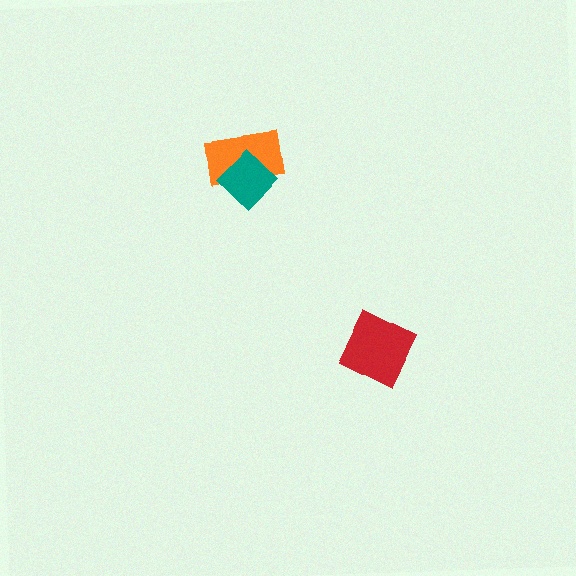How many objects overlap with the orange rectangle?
1 object overlaps with the orange rectangle.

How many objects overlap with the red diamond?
0 objects overlap with the red diamond.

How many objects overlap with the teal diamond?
1 object overlaps with the teal diamond.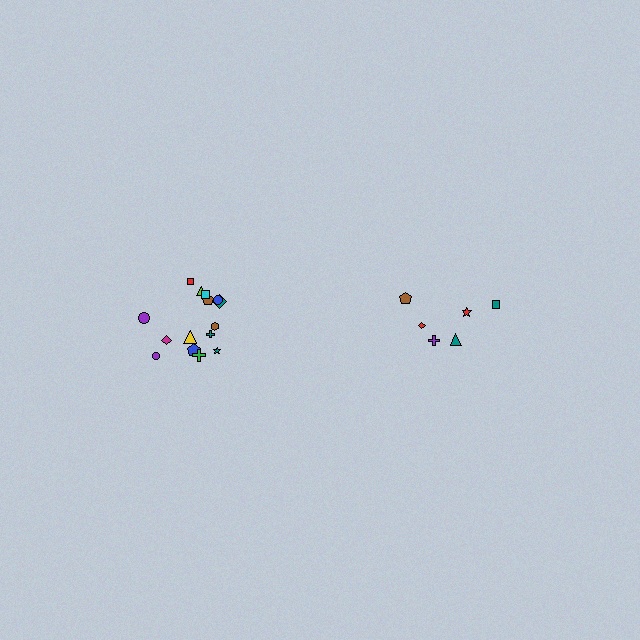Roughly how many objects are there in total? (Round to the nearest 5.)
Roughly 20 objects in total.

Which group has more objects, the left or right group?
The left group.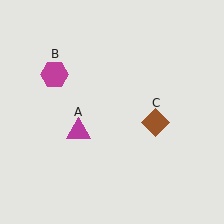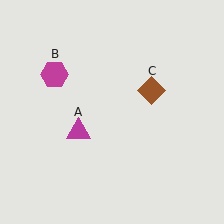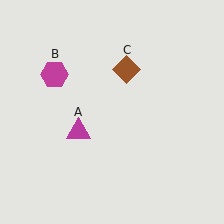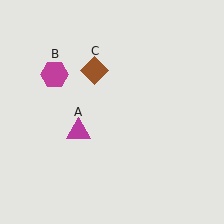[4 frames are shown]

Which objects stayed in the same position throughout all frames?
Magenta triangle (object A) and magenta hexagon (object B) remained stationary.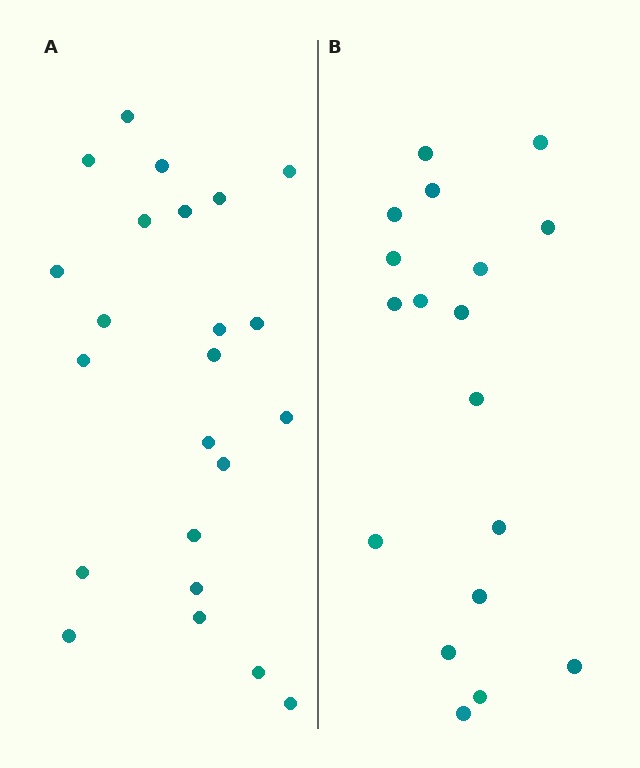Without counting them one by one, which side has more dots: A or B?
Region A (the left region) has more dots.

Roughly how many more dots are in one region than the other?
Region A has about 5 more dots than region B.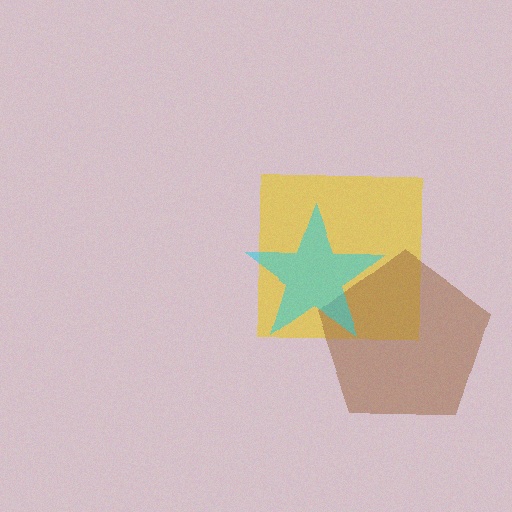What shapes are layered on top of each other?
The layered shapes are: a yellow square, a brown pentagon, a cyan star.